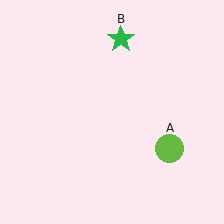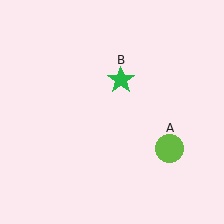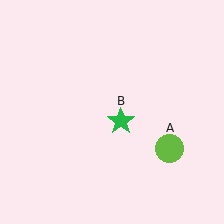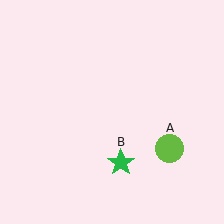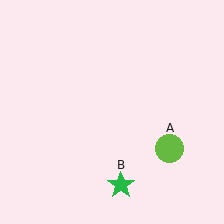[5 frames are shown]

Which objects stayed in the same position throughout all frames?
Lime circle (object A) remained stationary.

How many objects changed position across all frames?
1 object changed position: green star (object B).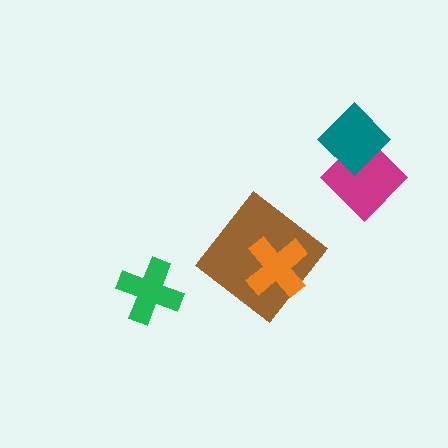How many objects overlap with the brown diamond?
1 object overlaps with the brown diamond.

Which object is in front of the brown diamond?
The orange cross is in front of the brown diamond.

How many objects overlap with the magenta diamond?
1 object overlaps with the magenta diamond.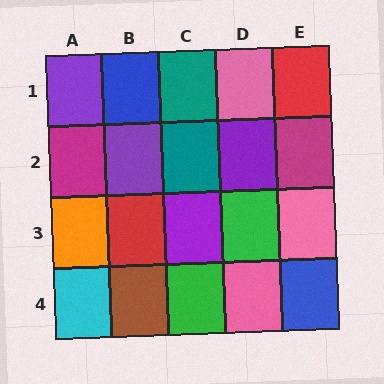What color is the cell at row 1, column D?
Pink.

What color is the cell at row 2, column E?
Magenta.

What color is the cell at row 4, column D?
Pink.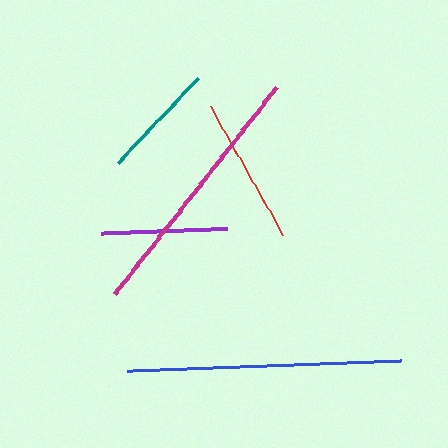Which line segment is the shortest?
The teal line is the shortest at approximately 116 pixels.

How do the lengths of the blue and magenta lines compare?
The blue and magenta lines are approximately the same length.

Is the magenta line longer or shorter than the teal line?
The magenta line is longer than the teal line.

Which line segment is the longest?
The blue line is the longest at approximately 273 pixels.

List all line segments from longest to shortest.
From longest to shortest: blue, magenta, red, purple, teal.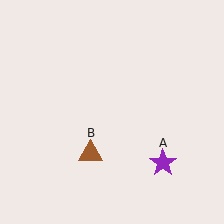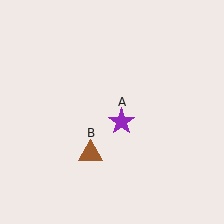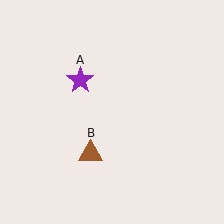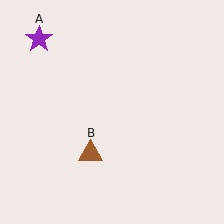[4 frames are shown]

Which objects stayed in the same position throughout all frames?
Brown triangle (object B) remained stationary.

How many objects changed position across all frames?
1 object changed position: purple star (object A).